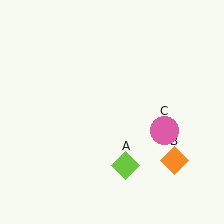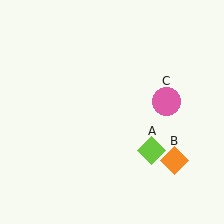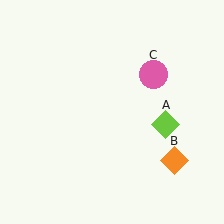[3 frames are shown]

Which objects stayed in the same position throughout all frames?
Orange diamond (object B) remained stationary.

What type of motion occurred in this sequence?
The lime diamond (object A), pink circle (object C) rotated counterclockwise around the center of the scene.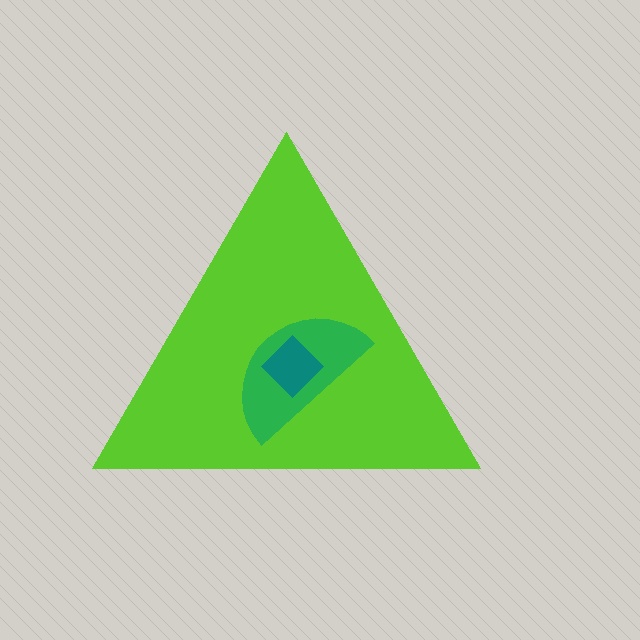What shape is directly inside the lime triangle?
The green semicircle.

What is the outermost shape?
The lime triangle.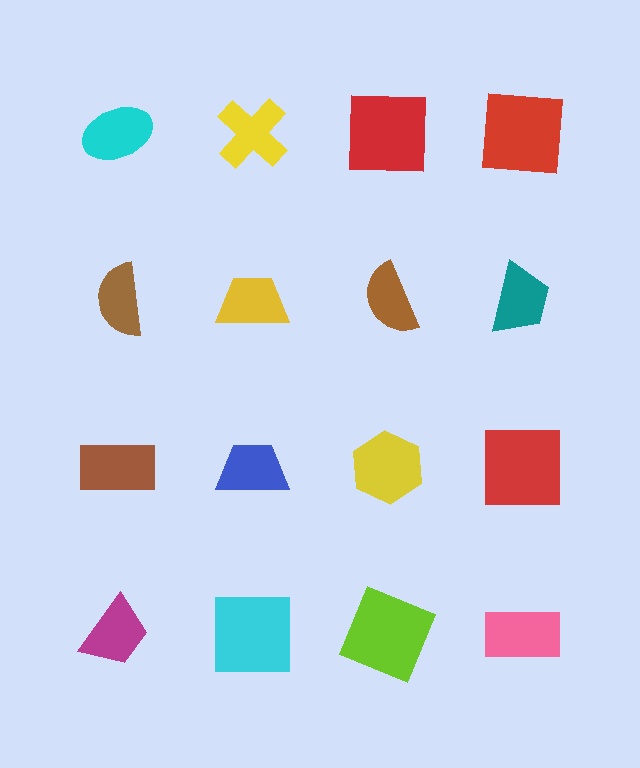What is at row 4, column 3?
A lime square.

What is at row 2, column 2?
A yellow trapezoid.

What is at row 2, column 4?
A teal trapezoid.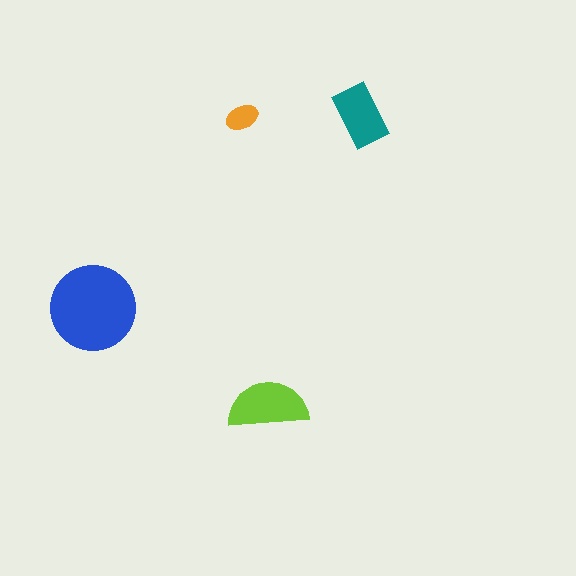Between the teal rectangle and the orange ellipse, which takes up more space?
The teal rectangle.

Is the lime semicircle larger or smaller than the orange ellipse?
Larger.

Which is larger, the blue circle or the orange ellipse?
The blue circle.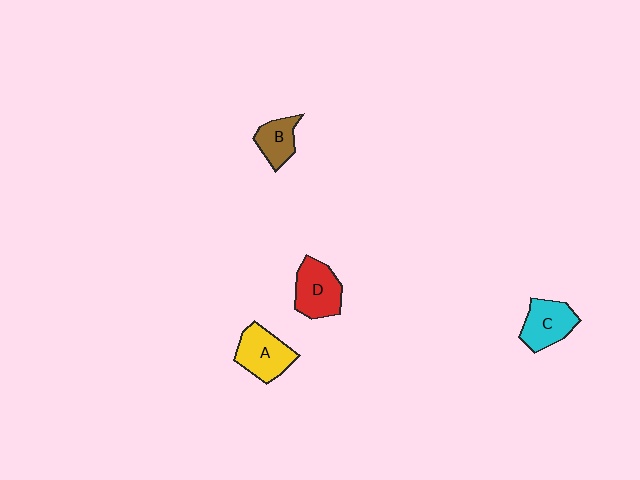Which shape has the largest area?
Shape A (yellow).